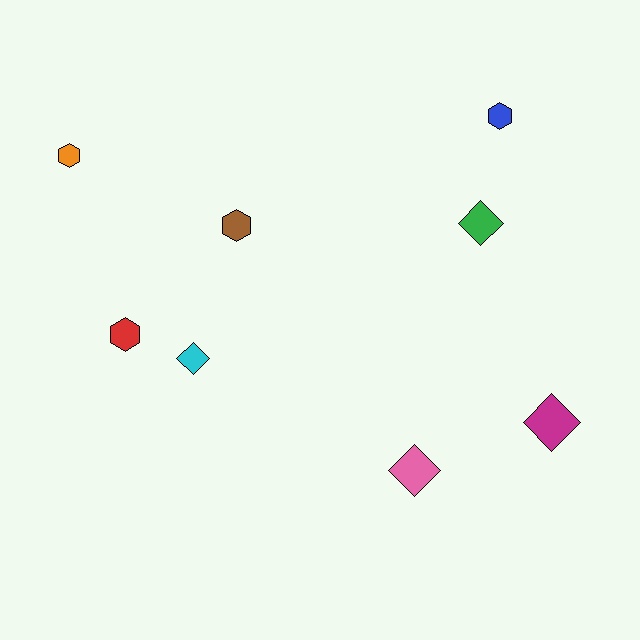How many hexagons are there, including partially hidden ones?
There are 4 hexagons.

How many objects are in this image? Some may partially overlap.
There are 8 objects.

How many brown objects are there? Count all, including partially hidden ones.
There is 1 brown object.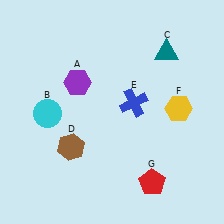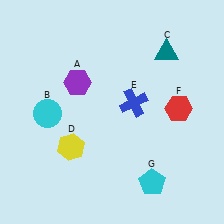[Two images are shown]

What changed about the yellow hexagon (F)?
In Image 1, F is yellow. In Image 2, it changed to red.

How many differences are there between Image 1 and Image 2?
There are 3 differences between the two images.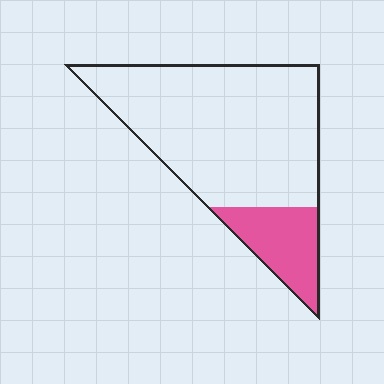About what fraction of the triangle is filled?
About one fifth (1/5).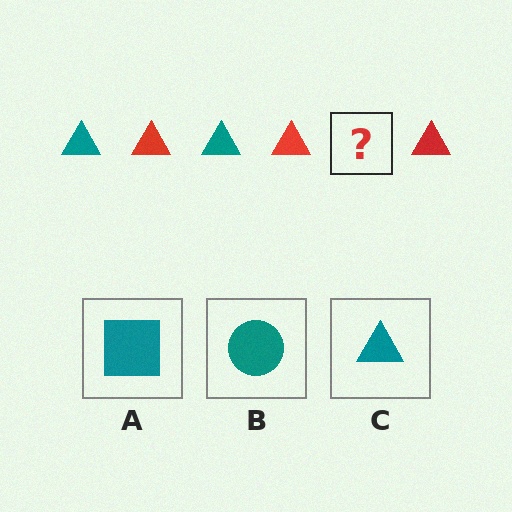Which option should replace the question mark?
Option C.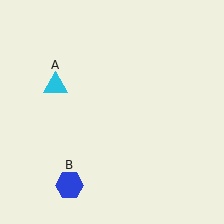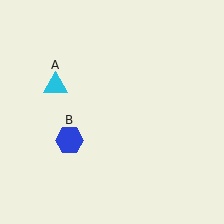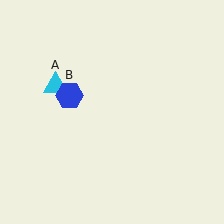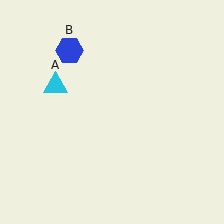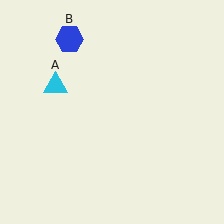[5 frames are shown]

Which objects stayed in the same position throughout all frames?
Cyan triangle (object A) remained stationary.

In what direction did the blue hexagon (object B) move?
The blue hexagon (object B) moved up.